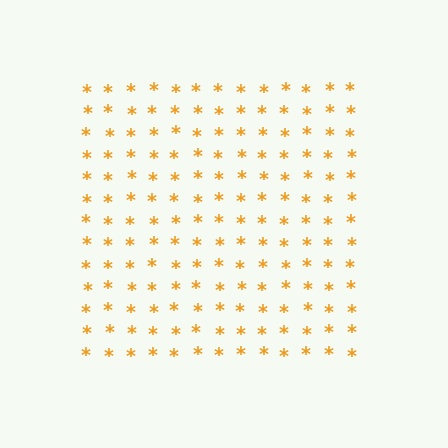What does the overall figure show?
The overall figure shows a square.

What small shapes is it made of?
It is made of small asterisks.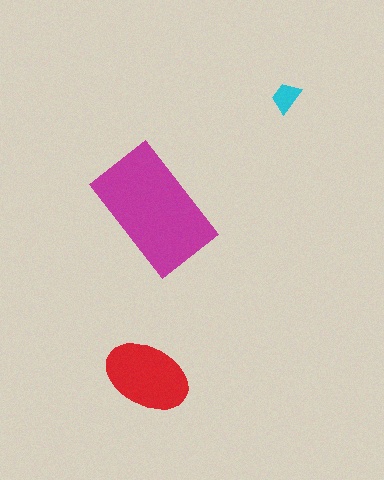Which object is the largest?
The magenta rectangle.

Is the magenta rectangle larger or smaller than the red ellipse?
Larger.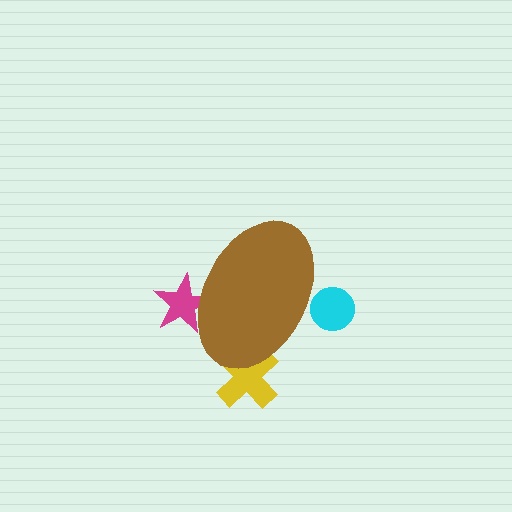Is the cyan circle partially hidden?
Yes, the cyan circle is partially hidden behind the brown ellipse.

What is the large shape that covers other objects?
A brown ellipse.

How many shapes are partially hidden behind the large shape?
3 shapes are partially hidden.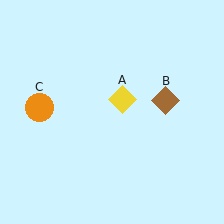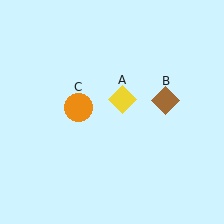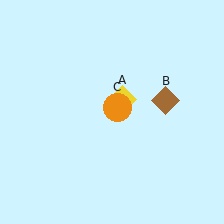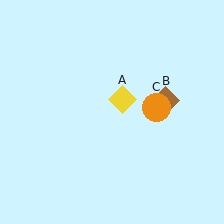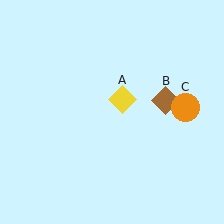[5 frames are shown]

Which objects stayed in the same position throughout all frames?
Yellow diamond (object A) and brown diamond (object B) remained stationary.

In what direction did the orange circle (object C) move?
The orange circle (object C) moved right.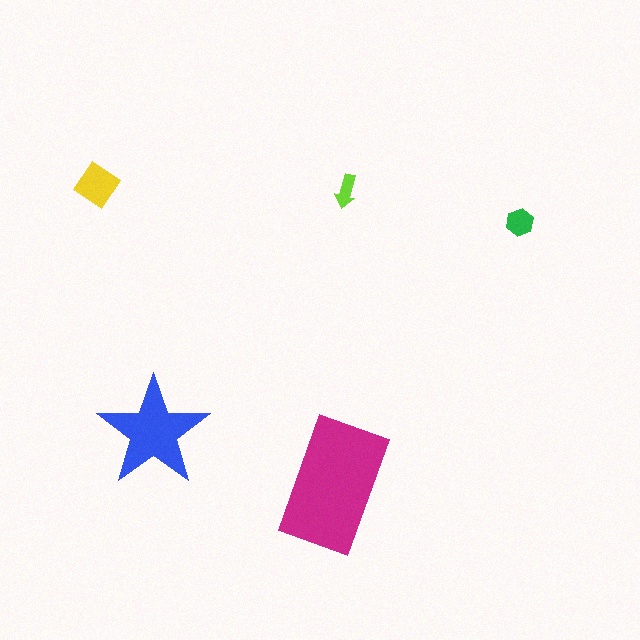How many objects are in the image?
There are 5 objects in the image.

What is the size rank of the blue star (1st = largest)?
2nd.